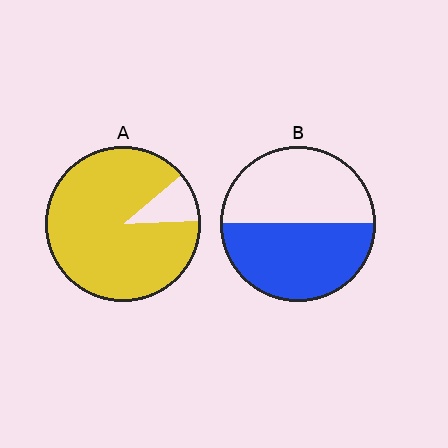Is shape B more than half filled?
Roughly half.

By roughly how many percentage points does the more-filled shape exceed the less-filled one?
By roughly 40 percentage points (A over B).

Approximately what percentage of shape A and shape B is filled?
A is approximately 90% and B is approximately 50%.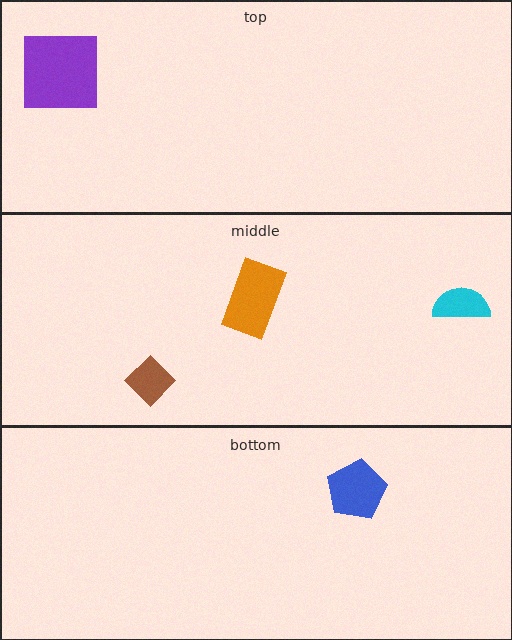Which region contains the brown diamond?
The middle region.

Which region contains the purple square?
The top region.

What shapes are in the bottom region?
The blue pentagon.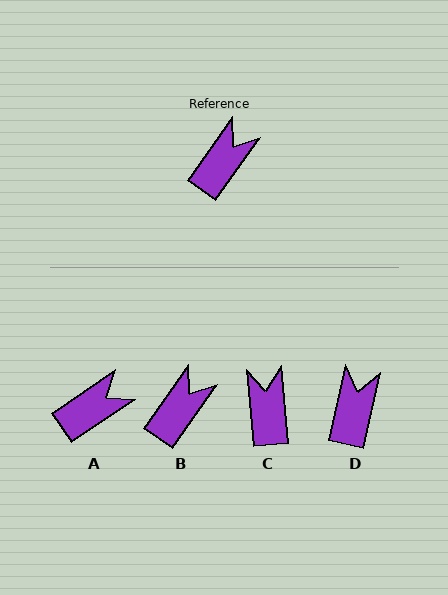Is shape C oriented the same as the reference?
No, it is off by about 41 degrees.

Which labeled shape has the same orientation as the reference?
B.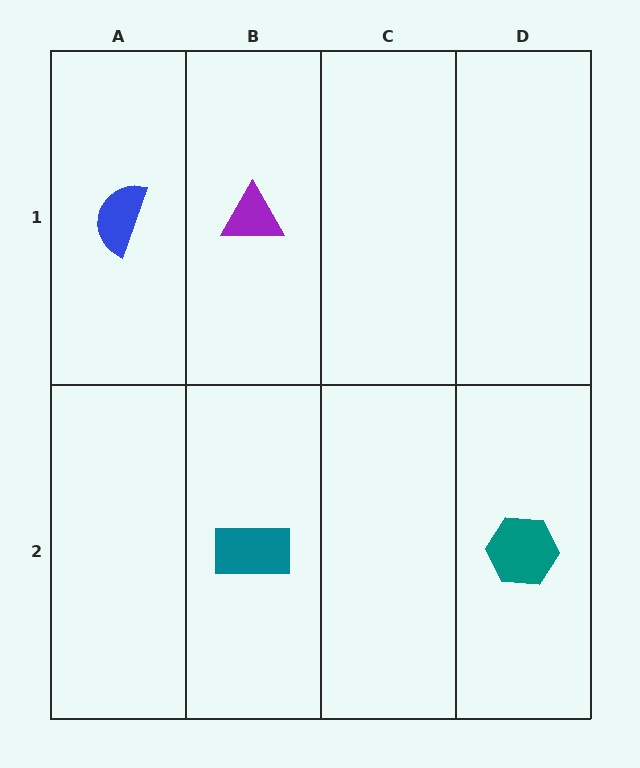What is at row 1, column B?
A purple triangle.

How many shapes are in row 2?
2 shapes.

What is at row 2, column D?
A teal hexagon.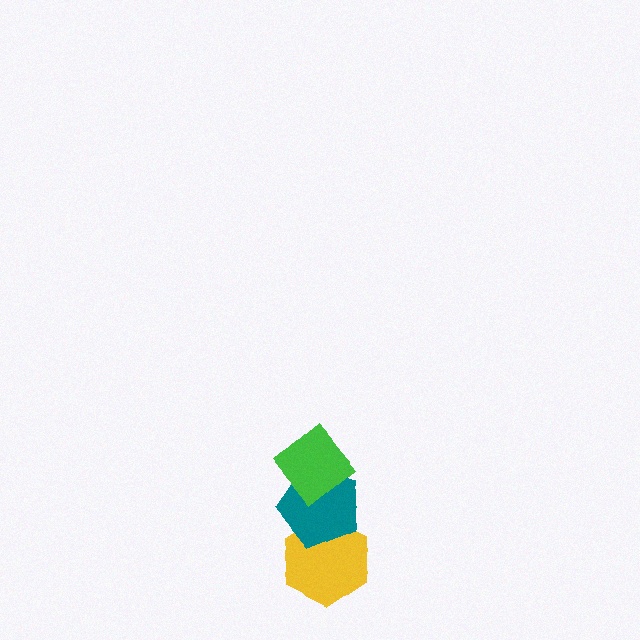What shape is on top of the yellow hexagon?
The teal pentagon is on top of the yellow hexagon.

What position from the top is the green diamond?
The green diamond is 1st from the top.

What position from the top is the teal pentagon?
The teal pentagon is 2nd from the top.